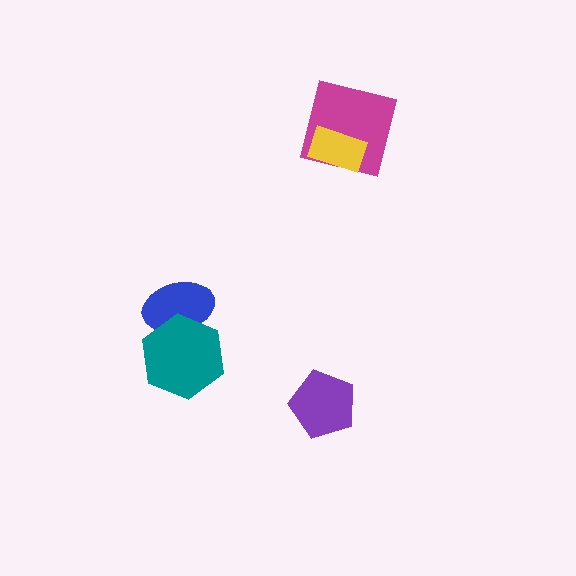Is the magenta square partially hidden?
Yes, it is partially covered by another shape.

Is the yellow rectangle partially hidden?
No, no other shape covers it.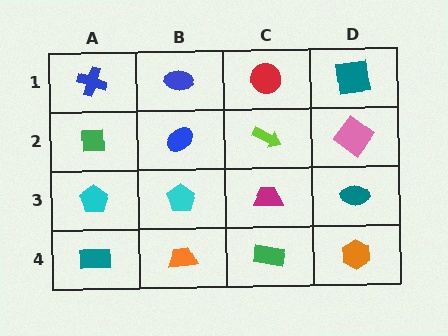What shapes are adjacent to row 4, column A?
A cyan pentagon (row 3, column A), an orange trapezoid (row 4, column B).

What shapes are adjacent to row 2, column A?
A blue cross (row 1, column A), a cyan pentagon (row 3, column A), a blue ellipse (row 2, column B).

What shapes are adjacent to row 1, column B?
A blue ellipse (row 2, column B), a blue cross (row 1, column A), a red circle (row 1, column C).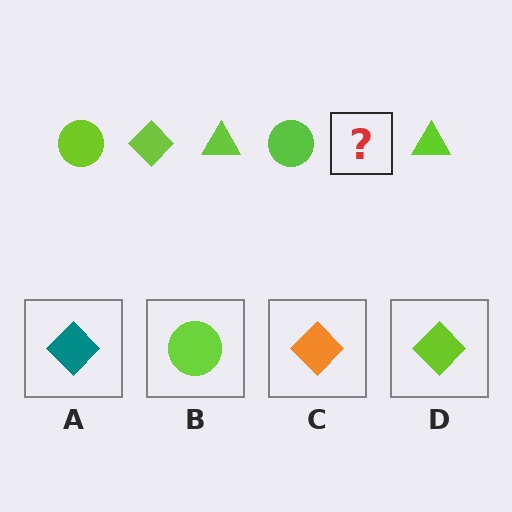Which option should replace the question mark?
Option D.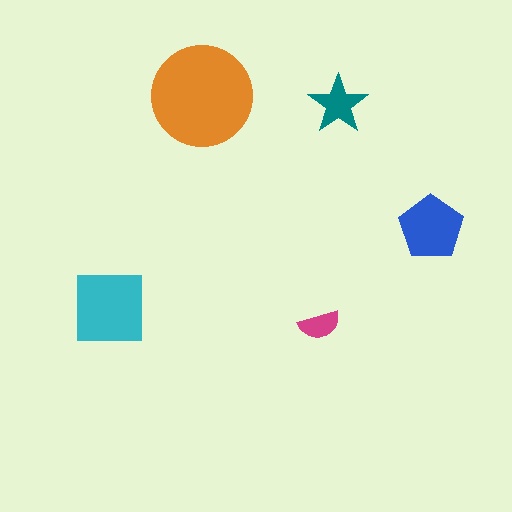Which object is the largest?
The orange circle.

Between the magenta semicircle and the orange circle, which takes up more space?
The orange circle.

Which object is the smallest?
The magenta semicircle.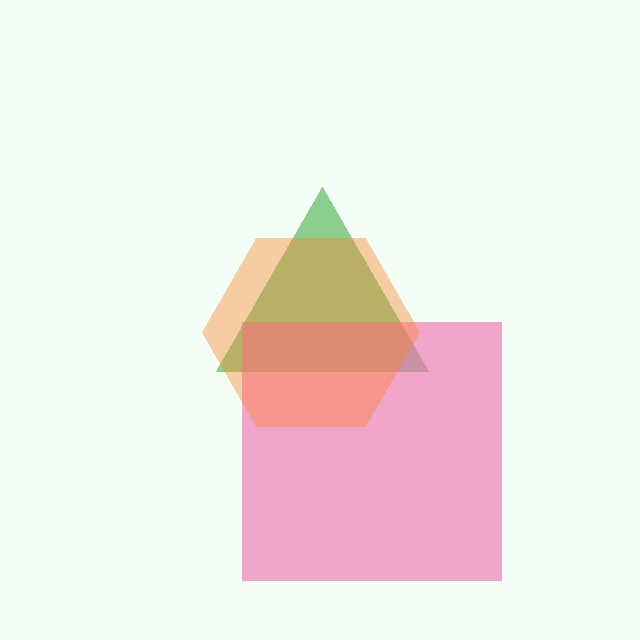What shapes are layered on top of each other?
The layered shapes are: a green triangle, a pink square, an orange hexagon.